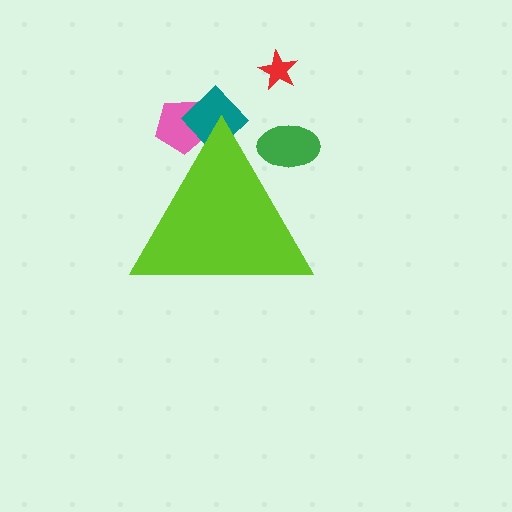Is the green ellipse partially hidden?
Yes, the green ellipse is partially hidden behind the lime triangle.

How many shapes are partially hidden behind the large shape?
3 shapes are partially hidden.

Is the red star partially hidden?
No, the red star is fully visible.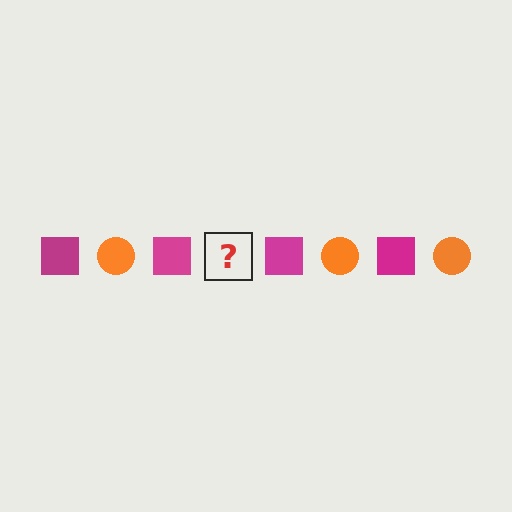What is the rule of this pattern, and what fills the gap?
The rule is that the pattern alternates between magenta square and orange circle. The gap should be filled with an orange circle.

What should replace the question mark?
The question mark should be replaced with an orange circle.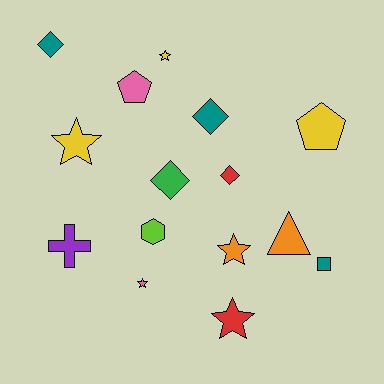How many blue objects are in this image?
There are no blue objects.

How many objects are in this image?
There are 15 objects.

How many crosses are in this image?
There is 1 cross.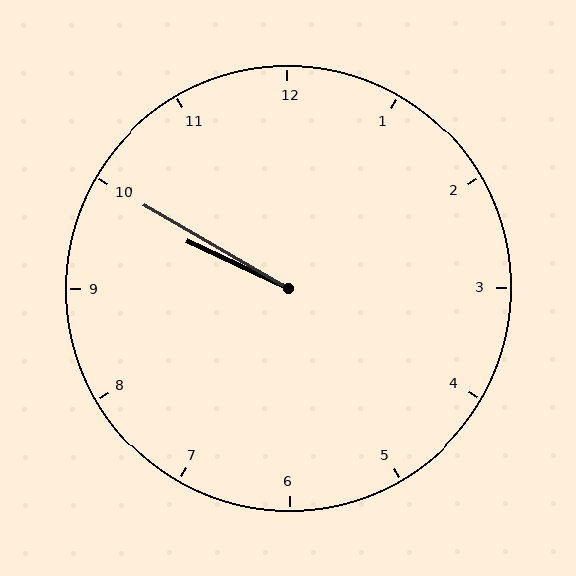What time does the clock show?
9:50.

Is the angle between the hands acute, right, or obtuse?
It is acute.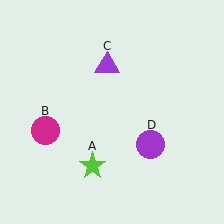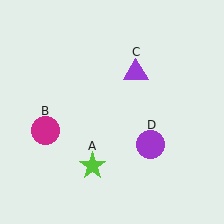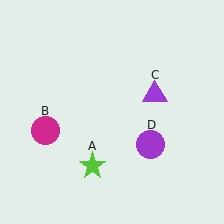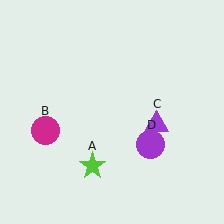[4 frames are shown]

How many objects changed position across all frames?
1 object changed position: purple triangle (object C).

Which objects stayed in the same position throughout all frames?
Lime star (object A) and magenta circle (object B) and purple circle (object D) remained stationary.